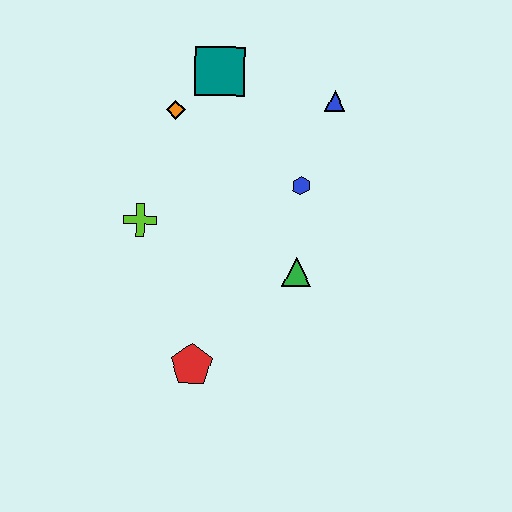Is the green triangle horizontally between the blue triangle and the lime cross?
Yes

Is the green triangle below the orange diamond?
Yes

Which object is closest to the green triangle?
The blue hexagon is closest to the green triangle.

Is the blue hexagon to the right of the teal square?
Yes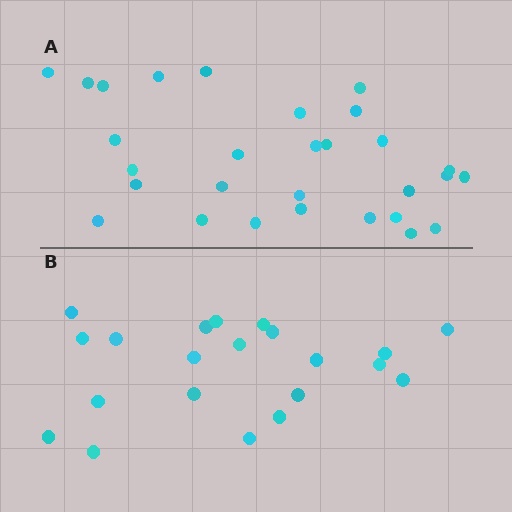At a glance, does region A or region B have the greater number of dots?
Region A (the top region) has more dots.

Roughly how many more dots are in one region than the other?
Region A has roughly 8 or so more dots than region B.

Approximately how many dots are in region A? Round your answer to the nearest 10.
About 30 dots. (The exact count is 29, which rounds to 30.)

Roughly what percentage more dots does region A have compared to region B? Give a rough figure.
About 40% more.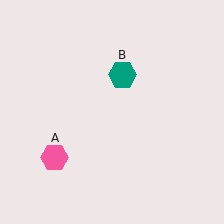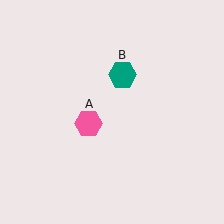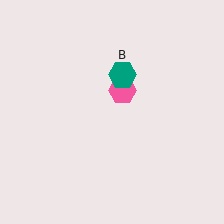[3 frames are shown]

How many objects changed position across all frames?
1 object changed position: pink hexagon (object A).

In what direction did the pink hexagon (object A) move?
The pink hexagon (object A) moved up and to the right.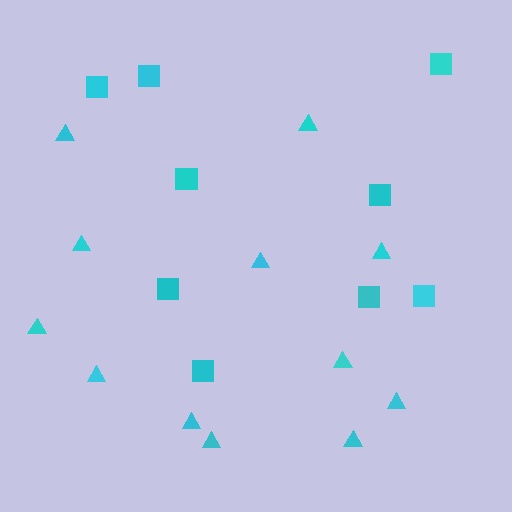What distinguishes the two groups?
There are 2 groups: one group of squares (9) and one group of triangles (12).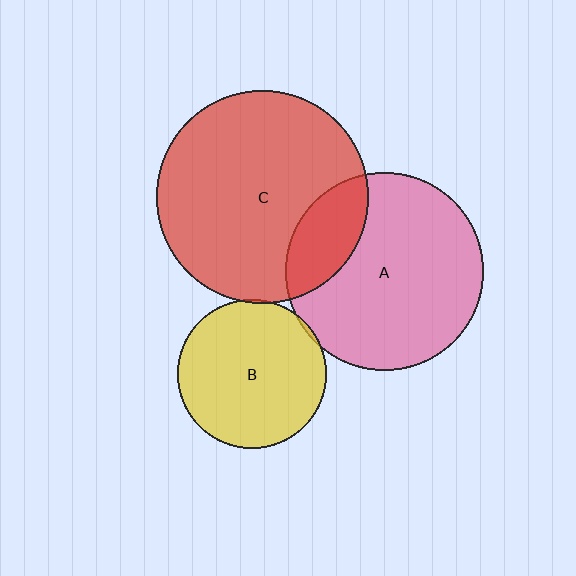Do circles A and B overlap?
Yes.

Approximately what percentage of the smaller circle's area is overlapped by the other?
Approximately 5%.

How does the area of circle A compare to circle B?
Approximately 1.8 times.